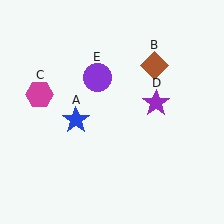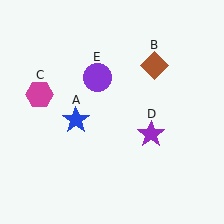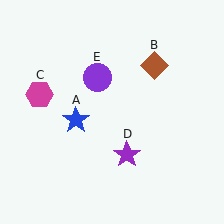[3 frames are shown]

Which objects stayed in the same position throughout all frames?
Blue star (object A) and brown diamond (object B) and magenta hexagon (object C) and purple circle (object E) remained stationary.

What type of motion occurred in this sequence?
The purple star (object D) rotated clockwise around the center of the scene.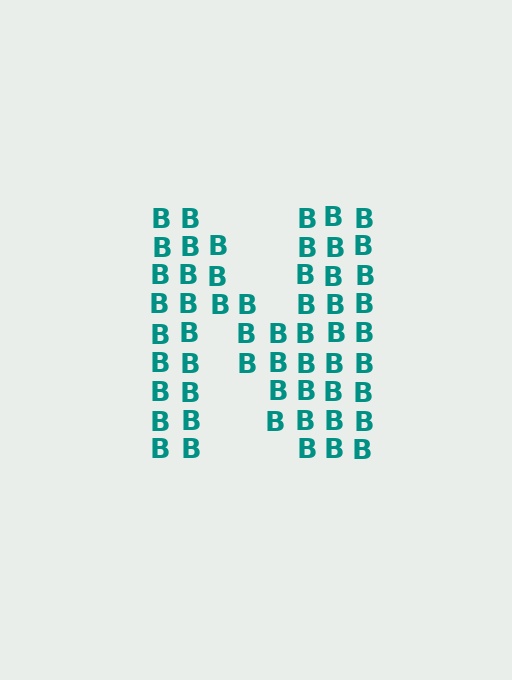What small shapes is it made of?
It is made of small letter B's.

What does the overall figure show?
The overall figure shows the letter N.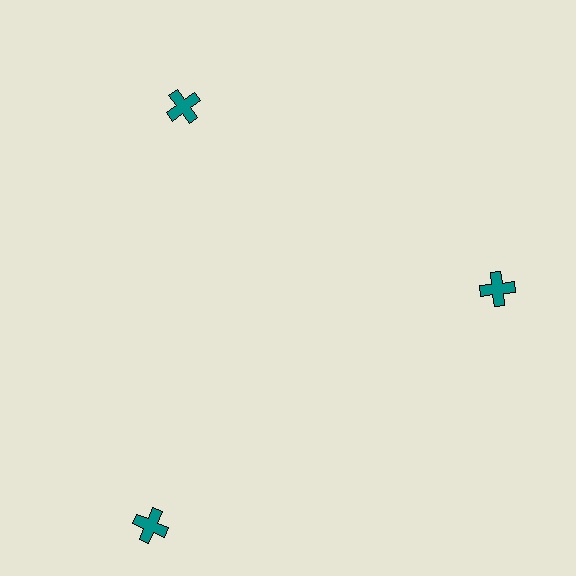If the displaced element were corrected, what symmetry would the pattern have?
It would have 3-fold rotational symmetry — the pattern would map onto itself every 120 degrees.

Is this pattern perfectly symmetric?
No. The 3 teal crosses are arranged in a ring, but one element near the 7 o'clock position is pushed outward from the center, breaking the 3-fold rotational symmetry.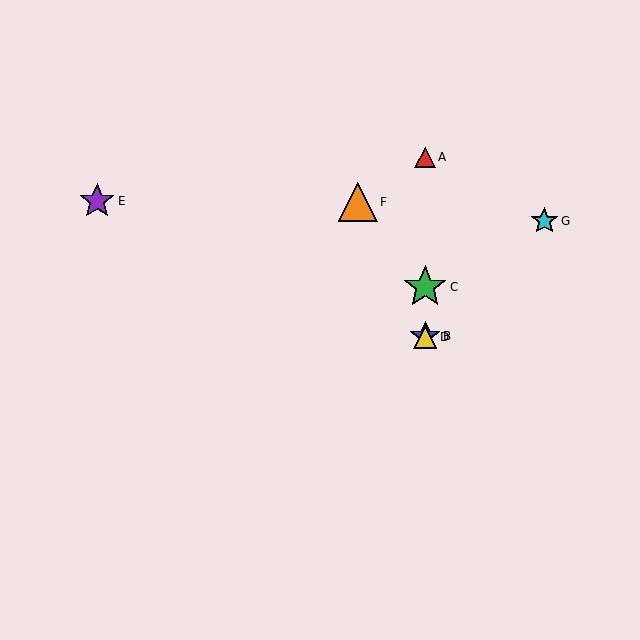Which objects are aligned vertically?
Objects A, B, C, D are aligned vertically.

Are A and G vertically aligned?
No, A is at x≈425 and G is at x≈544.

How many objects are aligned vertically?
4 objects (A, B, C, D) are aligned vertically.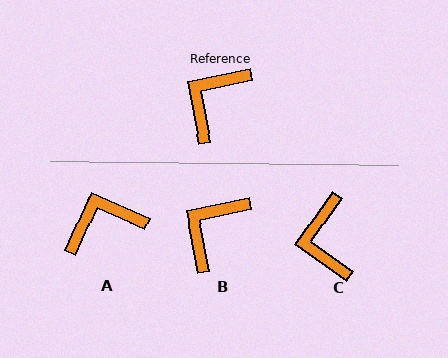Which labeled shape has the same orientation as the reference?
B.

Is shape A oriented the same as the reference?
No, it is off by about 35 degrees.